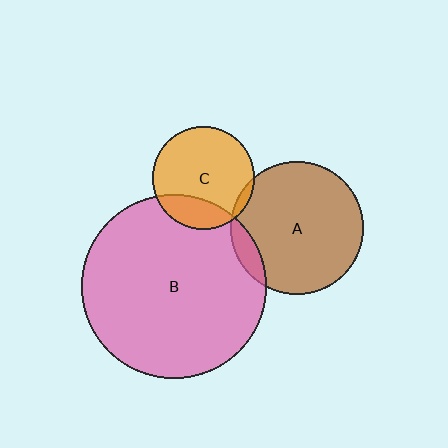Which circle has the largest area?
Circle B (pink).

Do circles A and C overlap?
Yes.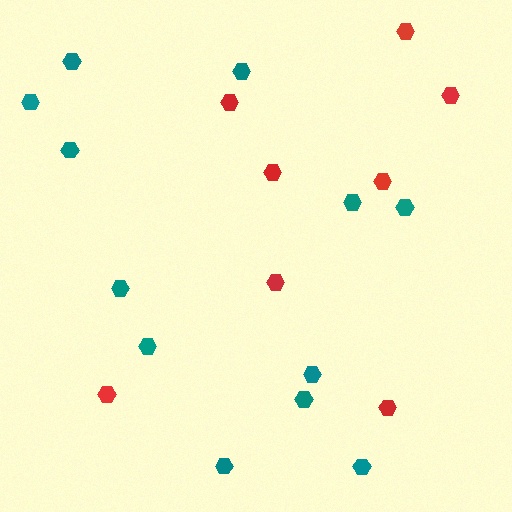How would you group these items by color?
There are 2 groups: one group of red hexagons (8) and one group of teal hexagons (12).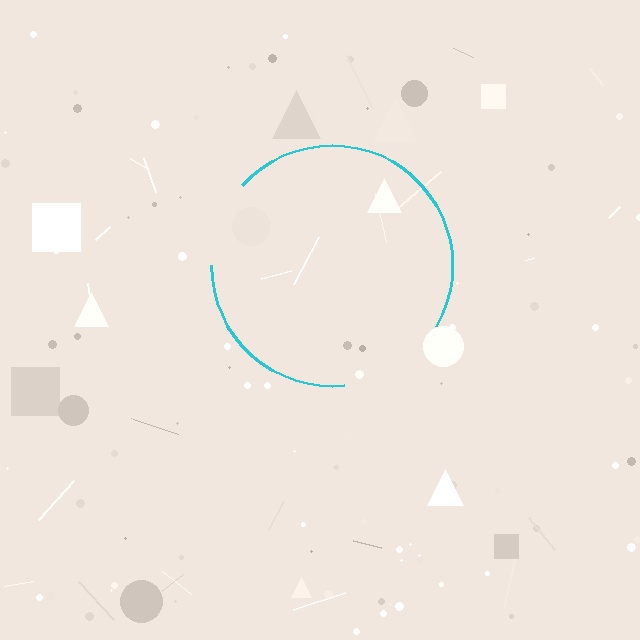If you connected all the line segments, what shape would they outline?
They would outline a circle.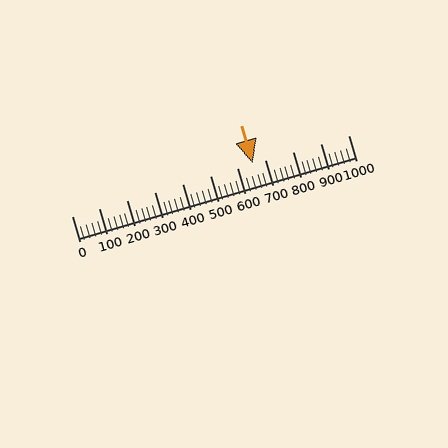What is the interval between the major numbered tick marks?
The major tick marks are spaced 100 units apart.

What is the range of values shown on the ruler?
The ruler shows values from 0 to 1000.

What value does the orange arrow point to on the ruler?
The orange arrow points to approximately 656.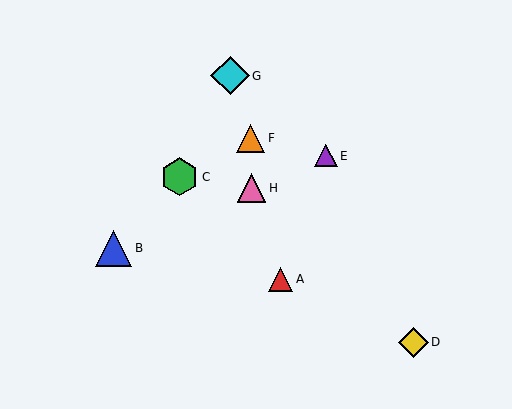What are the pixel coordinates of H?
Object H is at (251, 188).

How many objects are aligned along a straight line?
3 objects (B, E, H) are aligned along a straight line.